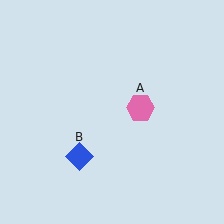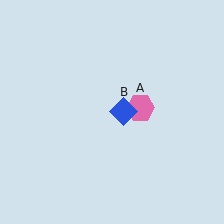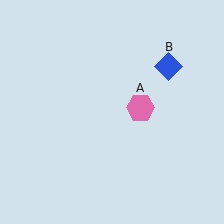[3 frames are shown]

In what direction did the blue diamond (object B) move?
The blue diamond (object B) moved up and to the right.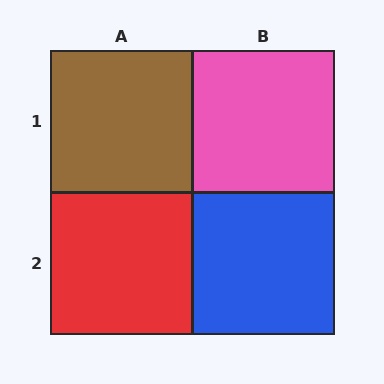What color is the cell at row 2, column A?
Red.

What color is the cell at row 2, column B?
Blue.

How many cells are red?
1 cell is red.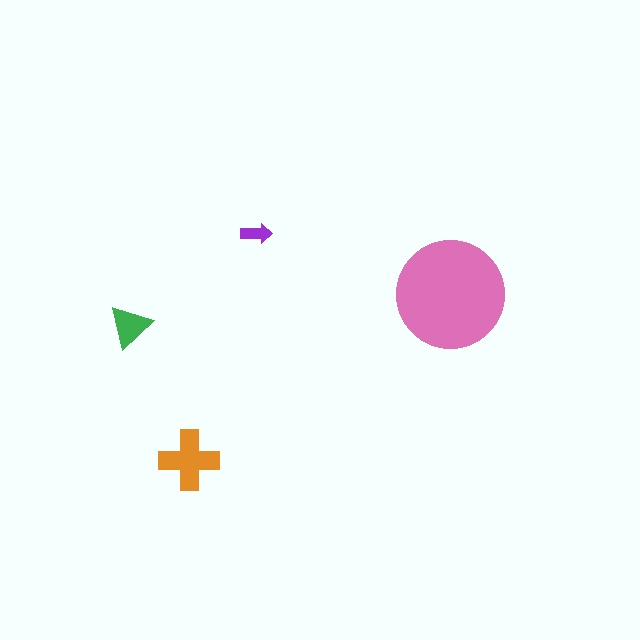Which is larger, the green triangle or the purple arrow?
The green triangle.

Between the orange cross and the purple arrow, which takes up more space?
The orange cross.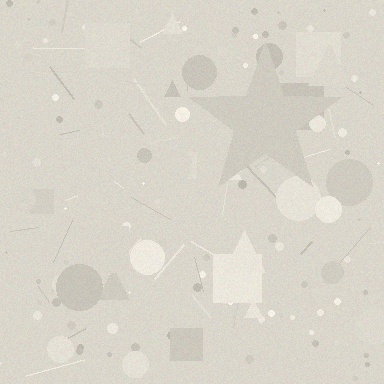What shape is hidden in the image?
A star is hidden in the image.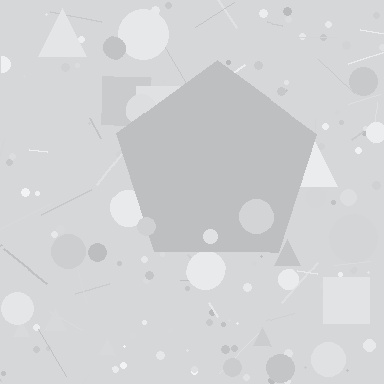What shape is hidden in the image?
A pentagon is hidden in the image.